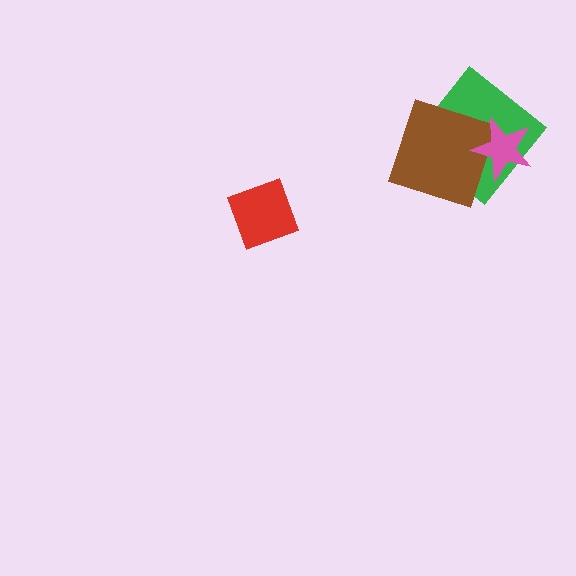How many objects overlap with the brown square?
2 objects overlap with the brown square.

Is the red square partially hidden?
No, no other shape covers it.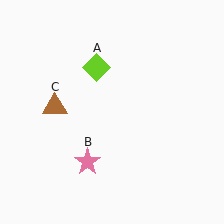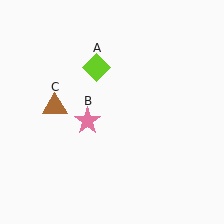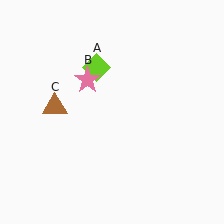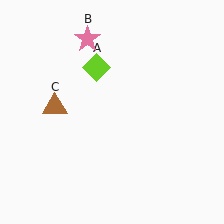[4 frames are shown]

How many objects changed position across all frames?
1 object changed position: pink star (object B).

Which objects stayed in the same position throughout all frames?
Lime diamond (object A) and brown triangle (object C) remained stationary.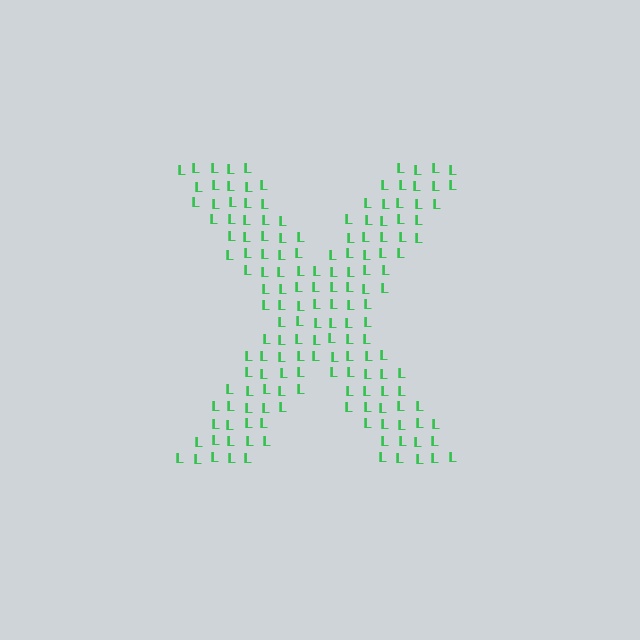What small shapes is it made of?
It is made of small letter L's.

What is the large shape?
The large shape is the letter X.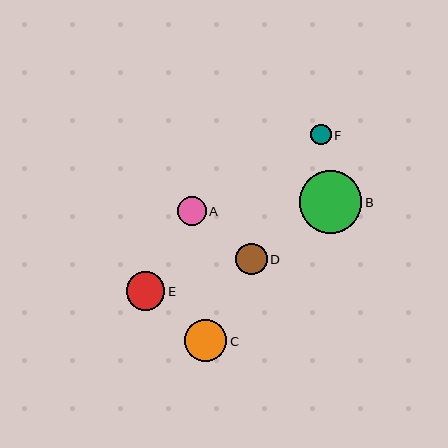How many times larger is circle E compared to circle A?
Circle E is approximately 1.3 times the size of circle A.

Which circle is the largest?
Circle B is the largest with a size of approximately 62 pixels.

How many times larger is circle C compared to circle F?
Circle C is approximately 2.1 times the size of circle F.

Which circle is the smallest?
Circle F is the smallest with a size of approximately 20 pixels.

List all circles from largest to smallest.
From largest to smallest: B, C, E, D, A, F.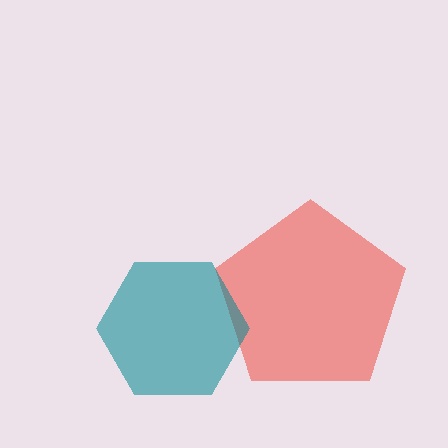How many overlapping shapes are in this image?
There are 2 overlapping shapes in the image.